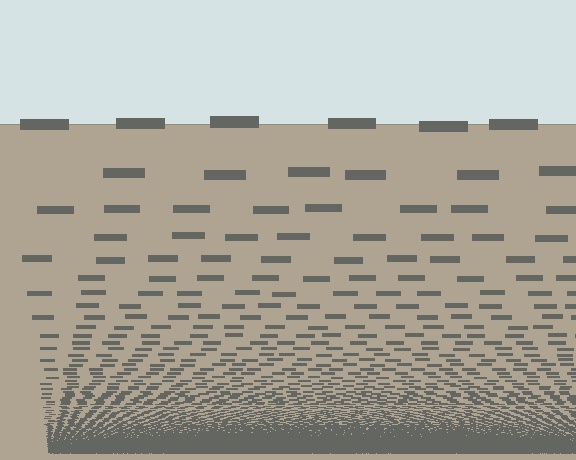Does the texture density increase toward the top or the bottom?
Density increases toward the bottom.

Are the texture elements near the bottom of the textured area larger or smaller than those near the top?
Smaller. The gradient is inverted — elements near the bottom are smaller and denser.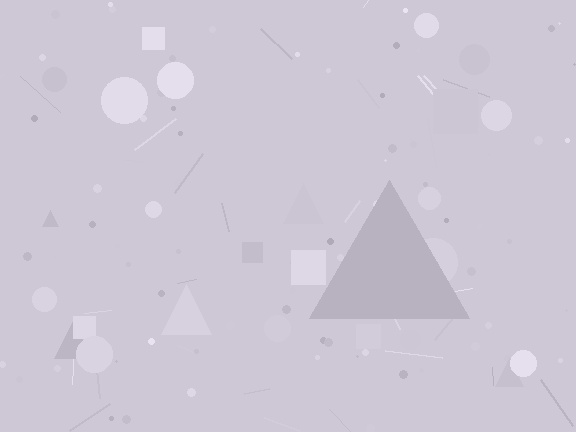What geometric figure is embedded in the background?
A triangle is embedded in the background.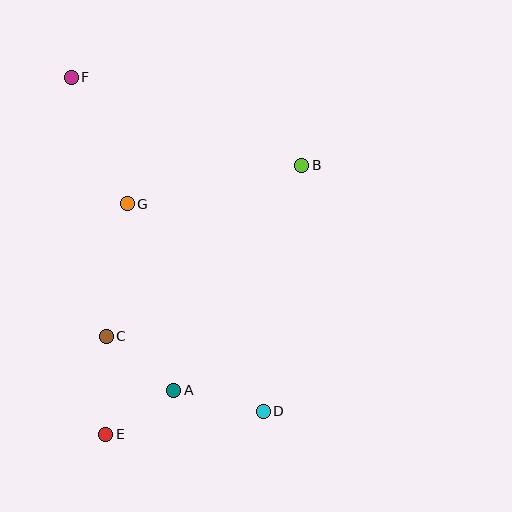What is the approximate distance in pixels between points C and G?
The distance between C and G is approximately 134 pixels.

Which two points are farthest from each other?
Points D and F are farthest from each other.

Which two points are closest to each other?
Points A and E are closest to each other.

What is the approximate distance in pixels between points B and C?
The distance between B and C is approximately 259 pixels.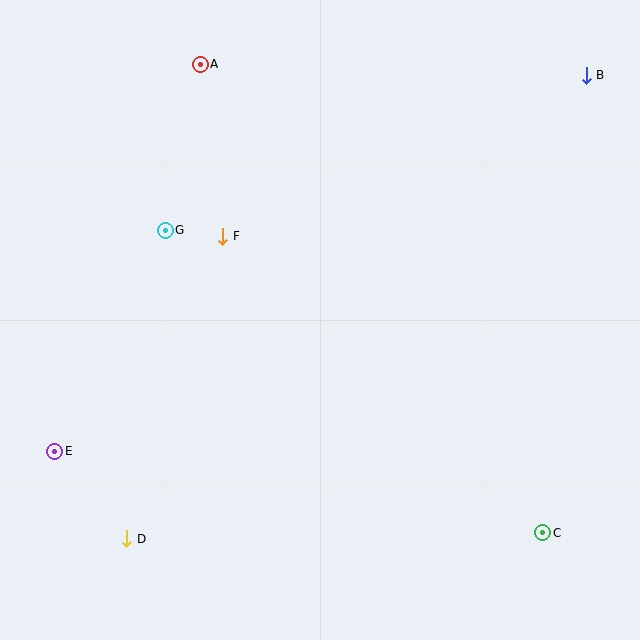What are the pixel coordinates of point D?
Point D is at (127, 539).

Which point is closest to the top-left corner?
Point A is closest to the top-left corner.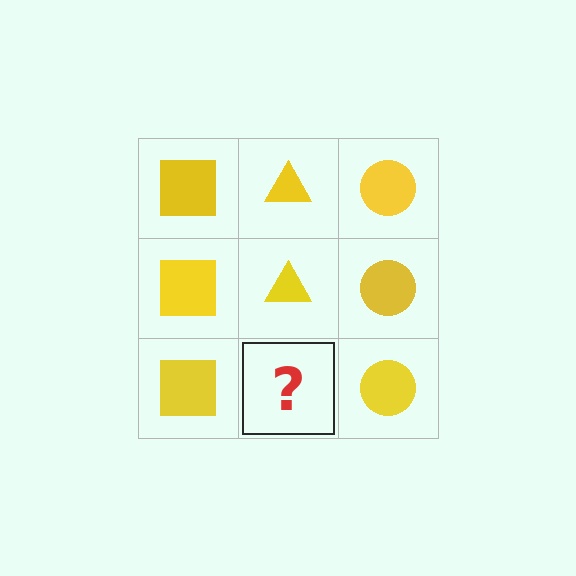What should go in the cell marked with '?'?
The missing cell should contain a yellow triangle.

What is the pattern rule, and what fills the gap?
The rule is that each column has a consistent shape. The gap should be filled with a yellow triangle.